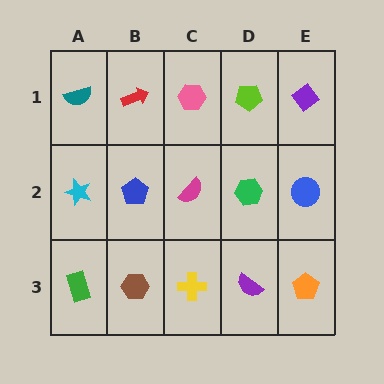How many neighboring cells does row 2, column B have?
4.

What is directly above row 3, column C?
A magenta semicircle.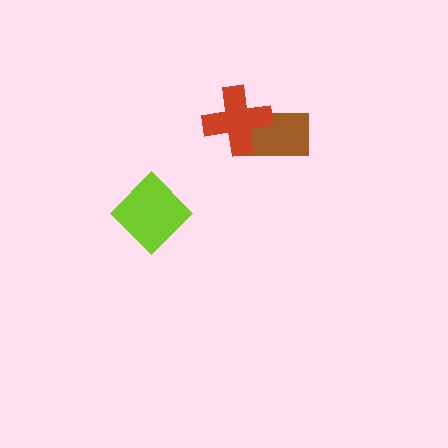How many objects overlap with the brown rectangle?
1 object overlaps with the brown rectangle.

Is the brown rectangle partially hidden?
Yes, it is partially covered by another shape.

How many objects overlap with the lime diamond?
0 objects overlap with the lime diamond.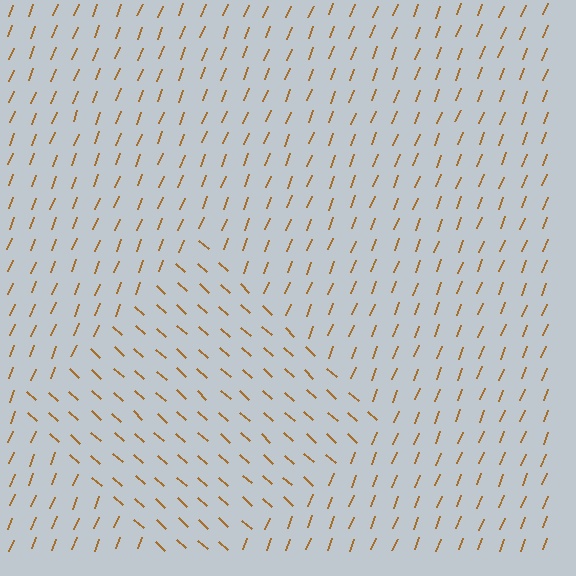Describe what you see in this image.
The image is filled with small brown line segments. A diamond region in the image has lines oriented differently from the surrounding lines, creating a visible texture boundary.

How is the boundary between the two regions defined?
The boundary is defined purely by a change in line orientation (approximately 69 degrees difference). All lines are the same color and thickness.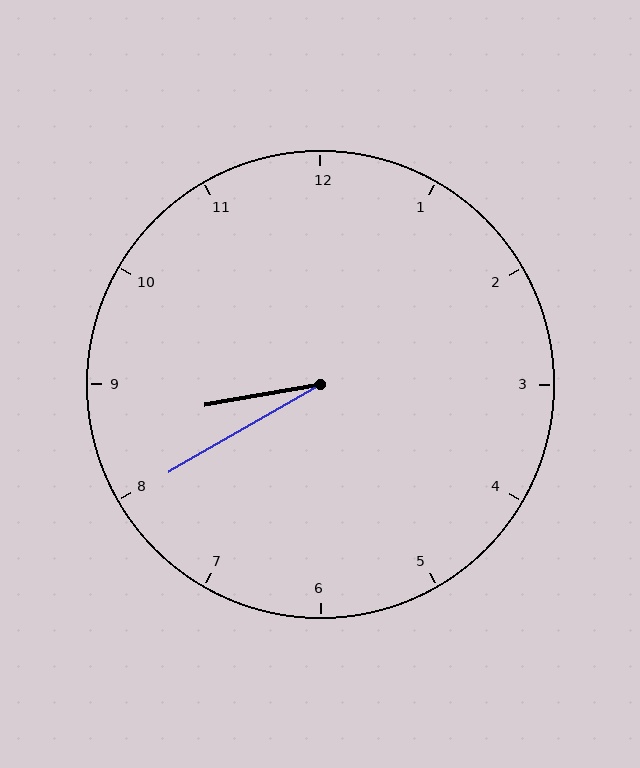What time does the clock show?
8:40.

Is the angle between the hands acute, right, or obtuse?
It is acute.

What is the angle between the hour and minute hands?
Approximately 20 degrees.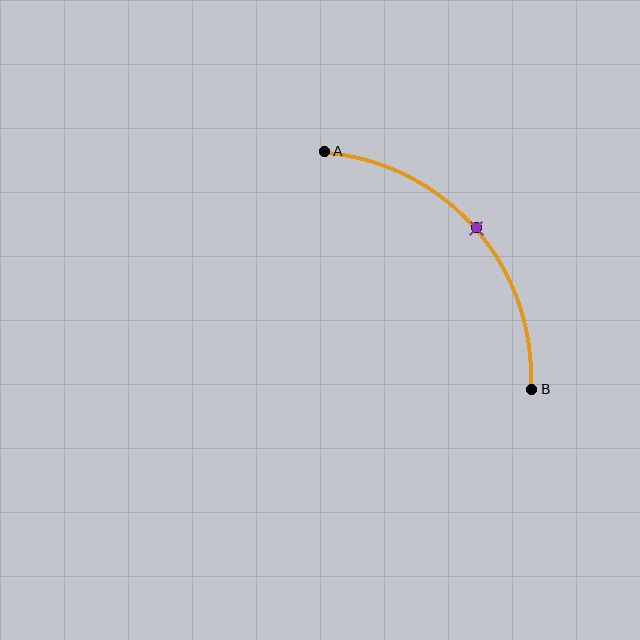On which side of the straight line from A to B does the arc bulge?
The arc bulges above and to the right of the straight line connecting A and B.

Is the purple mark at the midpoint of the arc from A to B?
Yes. The purple mark lies on the arc at equal arc-length from both A and B — it is the arc midpoint.